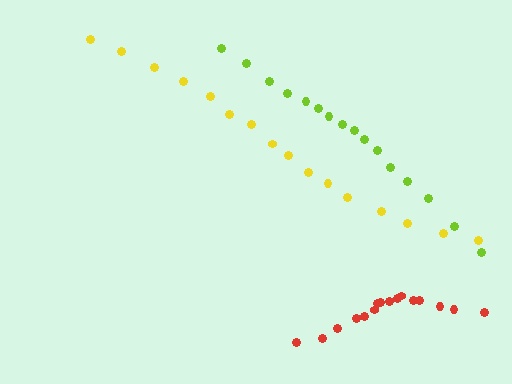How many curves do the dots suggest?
There are 3 distinct paths.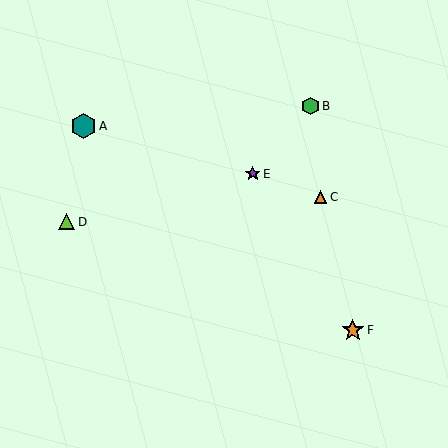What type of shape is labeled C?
Shape C is an orange triangle.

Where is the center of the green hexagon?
The center of the green hexagon is at (310, 106).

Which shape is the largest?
The teal hexagon (labeled A) is the largest.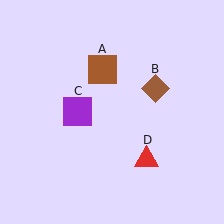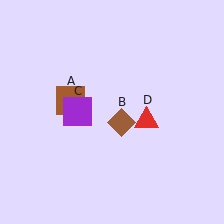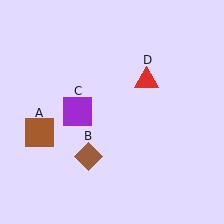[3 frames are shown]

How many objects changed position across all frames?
3 objects changed position: brown square (object A), brown diamond (object B), red triangle (object D).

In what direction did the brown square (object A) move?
The brown square (object A) moved down and to the left.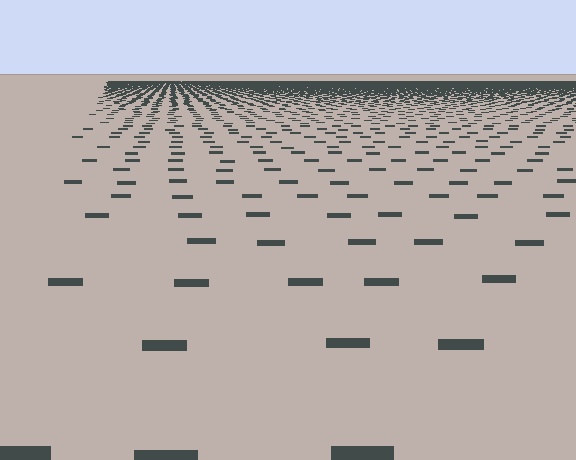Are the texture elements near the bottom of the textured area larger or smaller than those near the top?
Larger. Near the bottom, elements are closer to the viewer and appear at a bigger on-screen size.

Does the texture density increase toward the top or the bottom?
Density increases toward the top.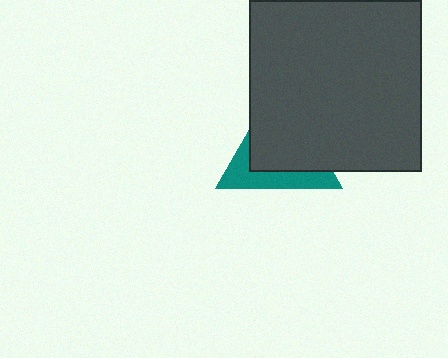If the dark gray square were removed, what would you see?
You would see the complete teal triangle.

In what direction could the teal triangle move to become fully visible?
The teal triangle could move toward the lower-left. That would shift it out from behind the dark gray square entirely.